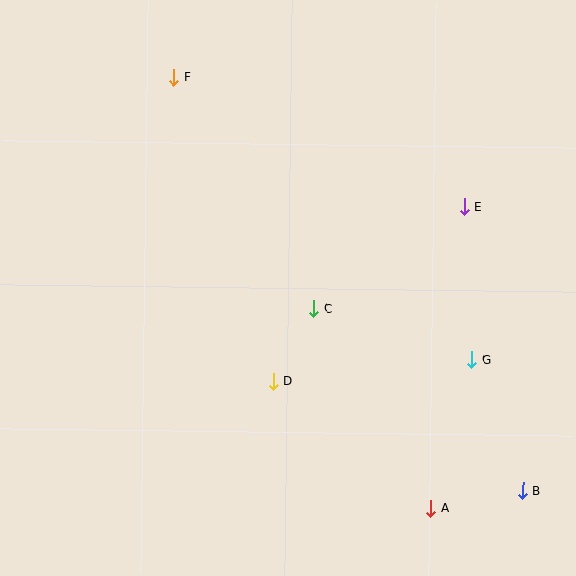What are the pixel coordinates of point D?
Point D is at (273, 381).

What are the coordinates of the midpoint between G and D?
The midpoint between G and D is at (373, 370).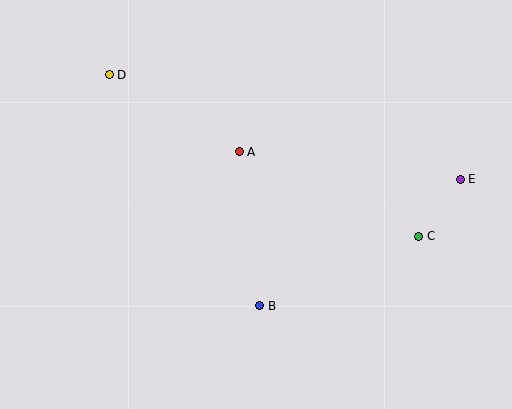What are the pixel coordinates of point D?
Point D is at (109, 75).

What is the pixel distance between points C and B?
The distance between C and B is 174 pixels.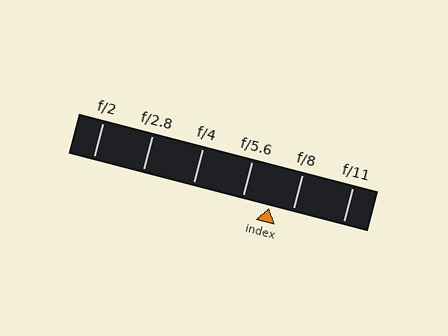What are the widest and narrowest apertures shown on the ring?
The widest aperture shown is f/2 and the narrowest is f/11.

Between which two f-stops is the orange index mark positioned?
The index mark is between f/5.6 and f/8.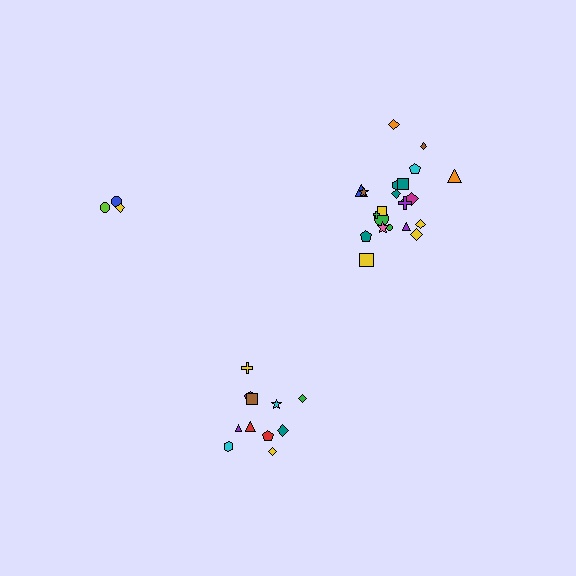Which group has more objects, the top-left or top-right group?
The top-right group.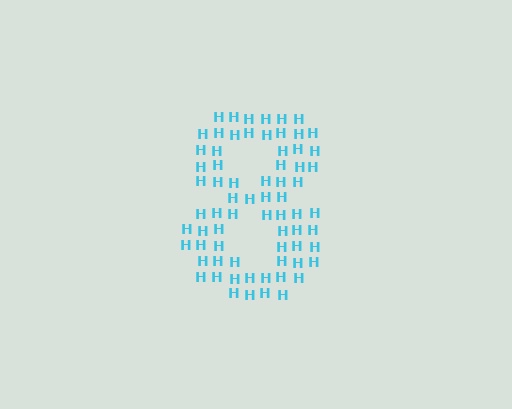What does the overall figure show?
The overall figure shows the digit 8.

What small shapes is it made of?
It is made of small letter H's.